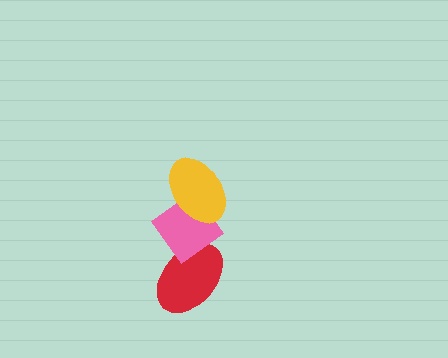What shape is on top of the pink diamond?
The yellow ellipse is on top of the pink diamond.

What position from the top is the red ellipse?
The red ellipse is 3rd from the top.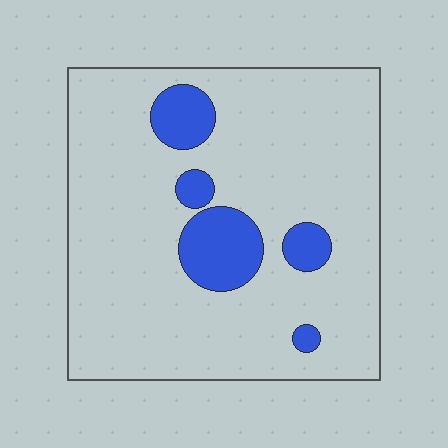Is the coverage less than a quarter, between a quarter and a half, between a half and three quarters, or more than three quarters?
Less than a quarter.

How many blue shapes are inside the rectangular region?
5.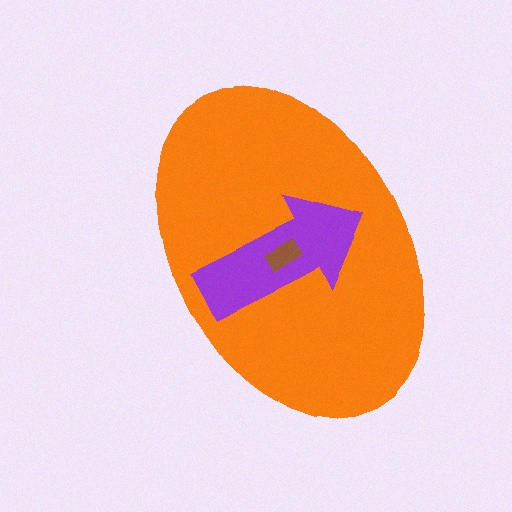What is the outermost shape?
The orange ellipse.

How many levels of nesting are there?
3.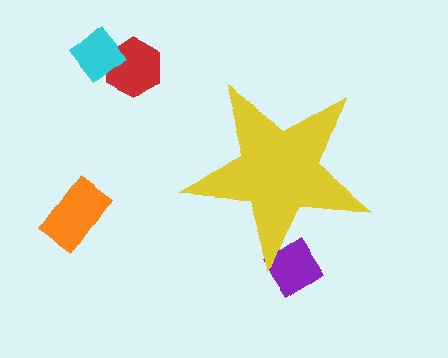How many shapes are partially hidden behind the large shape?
1 shape is partially hidden.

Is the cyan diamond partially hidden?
No, the cyan diamond is fully visible.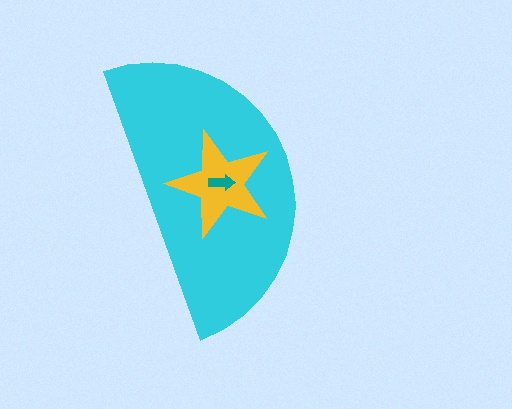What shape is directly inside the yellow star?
The teal arrow.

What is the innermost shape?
The teal arrow.